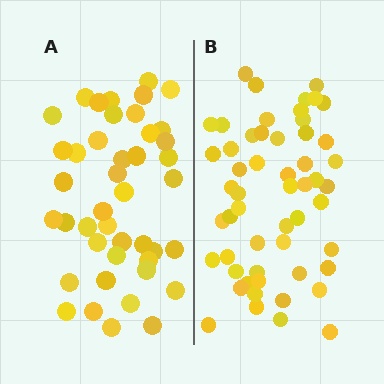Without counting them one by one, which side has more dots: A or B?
Region B (the right region) has more dots.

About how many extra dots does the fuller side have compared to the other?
Region B has roughly 12 or so more dots than region A.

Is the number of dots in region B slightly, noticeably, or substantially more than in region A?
Region B has noticeably more, but not dramatically so. The ratio is roughly 1.3 to 1.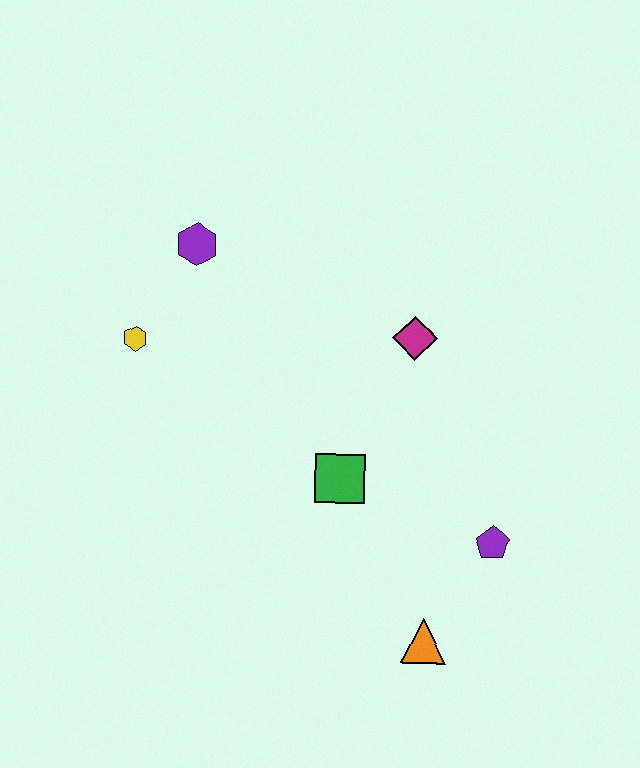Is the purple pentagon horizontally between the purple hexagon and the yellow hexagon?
No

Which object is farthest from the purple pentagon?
The purple hexagon is farthest from the purple pentagon.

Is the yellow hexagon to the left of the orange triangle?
Yes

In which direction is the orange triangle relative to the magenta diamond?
The orange triangle is below the magenta diamond.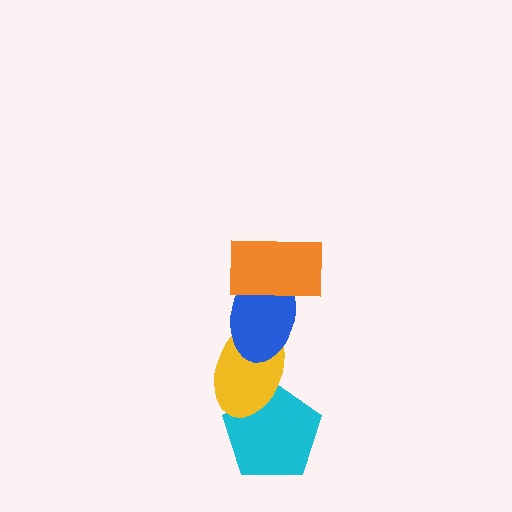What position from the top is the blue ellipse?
The blue ellipse is 2nd from the top.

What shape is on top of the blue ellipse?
The orange rectangle is on top of the blue ellipse.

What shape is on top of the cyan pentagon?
The yellow ellipse is on top of the cyan pentagon.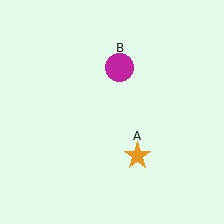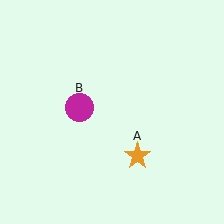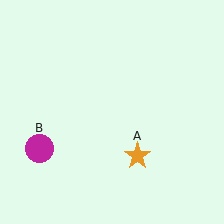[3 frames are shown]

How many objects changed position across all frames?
1 object changed position: magenta circle (object B).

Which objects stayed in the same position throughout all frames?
Orange star (object A) remained stationary.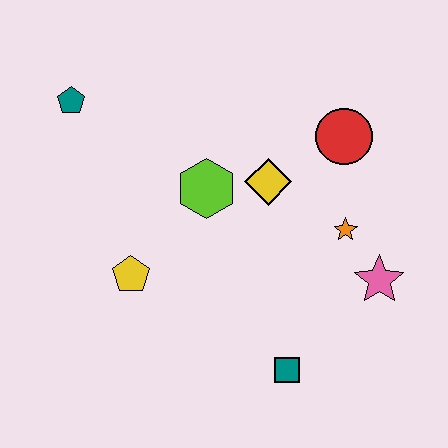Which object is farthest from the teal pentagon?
The pink star is farthest from the teal pentagon.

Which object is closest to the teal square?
The pink star is closest to the teal square.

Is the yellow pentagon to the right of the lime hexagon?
No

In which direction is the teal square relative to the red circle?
The teal square is below the red circle.